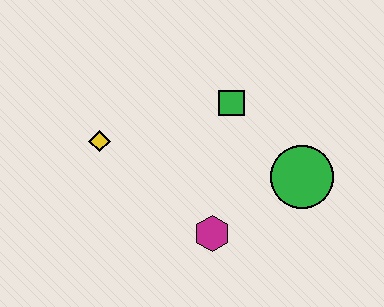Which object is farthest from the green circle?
The yellow diamond is farthest from the green circle.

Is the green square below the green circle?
No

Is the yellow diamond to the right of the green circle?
No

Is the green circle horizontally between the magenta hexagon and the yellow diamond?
No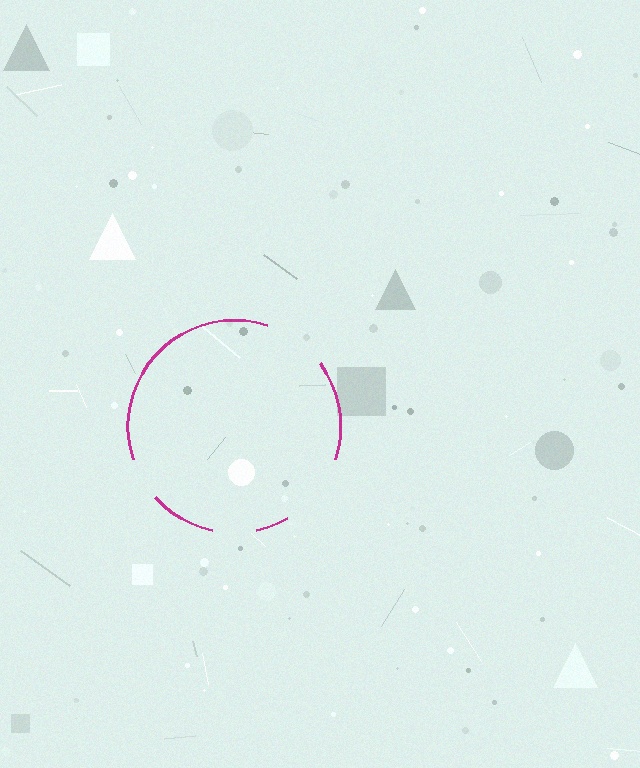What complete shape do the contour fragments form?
The contour fragments form a circle.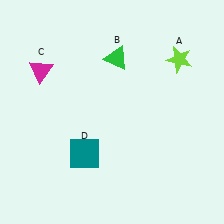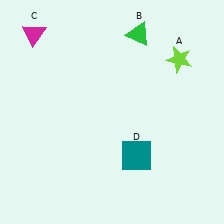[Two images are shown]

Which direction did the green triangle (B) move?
The green triangle (B) moved up.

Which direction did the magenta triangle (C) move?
The magenta triangle (C) moved up.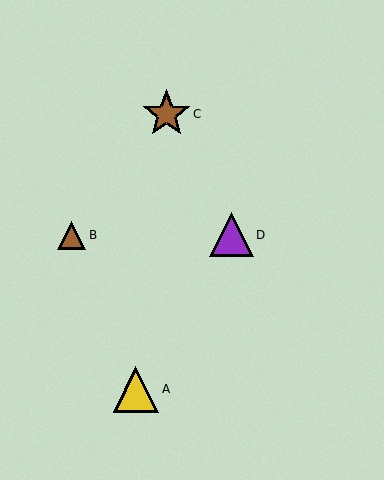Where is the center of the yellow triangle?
The center of the yellow triangle is at (136, 389).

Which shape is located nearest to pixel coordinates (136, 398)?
The yellow triangle (labeled A) at (136, 389) is nearest to that location.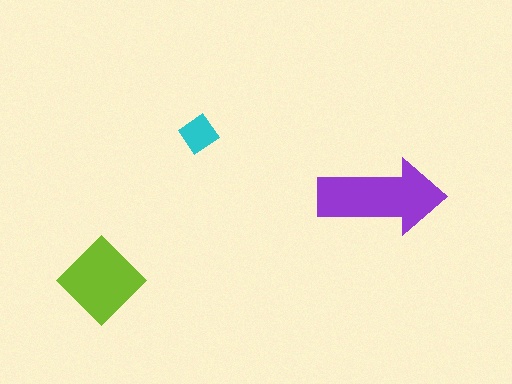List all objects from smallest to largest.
The cyan diamond, the lime diamond, the purple arrow.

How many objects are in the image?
There are 3 objects in the image.